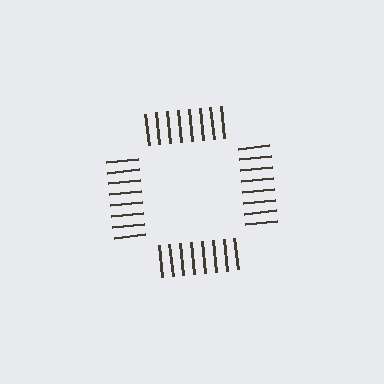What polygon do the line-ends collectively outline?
An illusory square — the line segments terminate on its edges but no continuous stroke is drawn.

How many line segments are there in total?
32 — 8 along each of the 4 edges.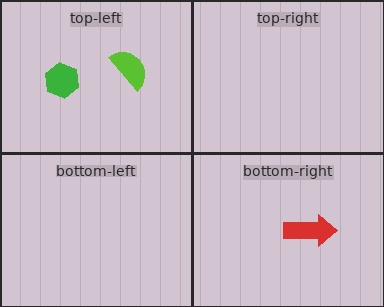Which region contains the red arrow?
The bottom-right region.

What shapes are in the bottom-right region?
The red arrow.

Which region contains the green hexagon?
The top-left region.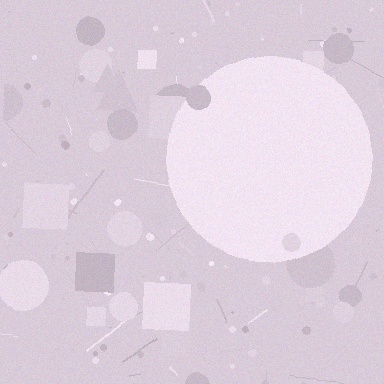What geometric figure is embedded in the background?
A circle is embedded in the background.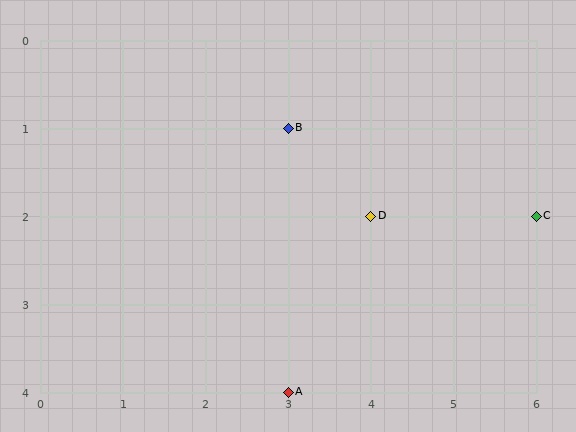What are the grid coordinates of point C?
Point C is at grid coordinates (6, 2).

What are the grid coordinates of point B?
Point B is at grid coordinates (3, 1).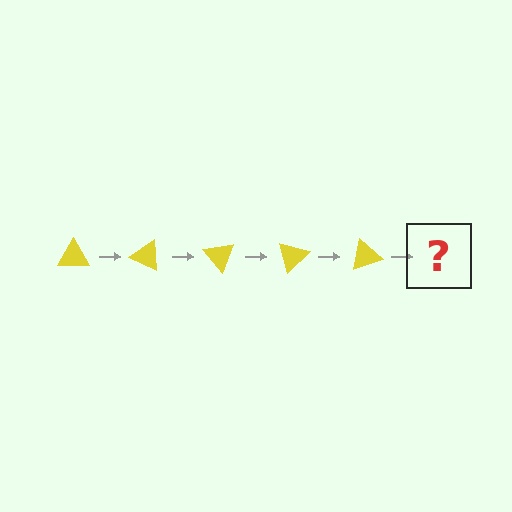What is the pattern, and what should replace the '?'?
The pattern is that the triangle rotates 25 degrees each step. The '?' should be a yellow triangle rotated 125 degrees.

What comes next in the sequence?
The next element should be a yellow triangle rotated 125 degrees.